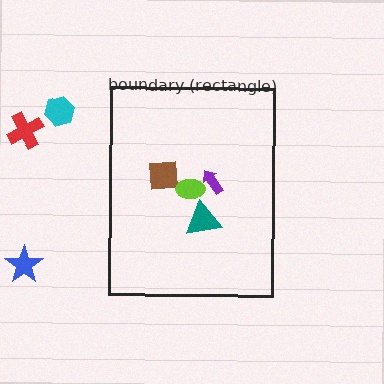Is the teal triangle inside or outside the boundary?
Inside.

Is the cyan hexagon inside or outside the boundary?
Outside.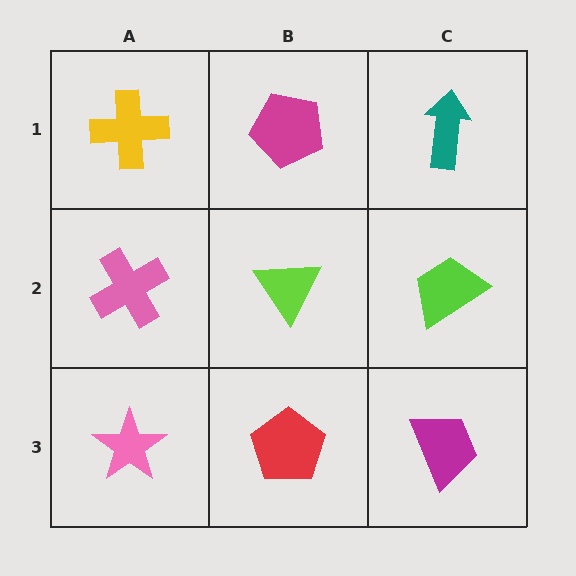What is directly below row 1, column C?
A lime trapezoid.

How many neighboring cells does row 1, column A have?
2.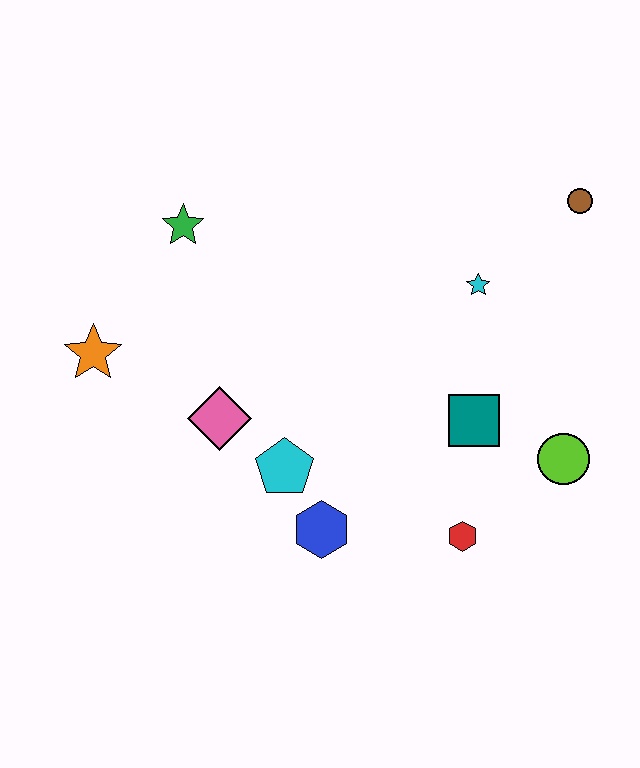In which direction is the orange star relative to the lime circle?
The orange star is to the left of the lime circle.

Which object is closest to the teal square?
The lime circle is closest to the teal square.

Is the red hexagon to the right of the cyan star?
No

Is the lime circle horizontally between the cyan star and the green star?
No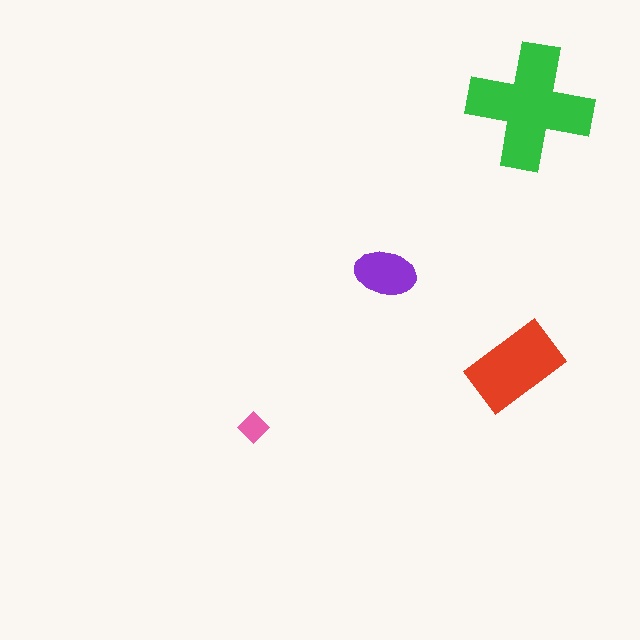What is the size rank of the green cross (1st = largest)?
1st.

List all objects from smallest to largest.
The pink diamond, the purple ellipse, the red rectangle, the green cross.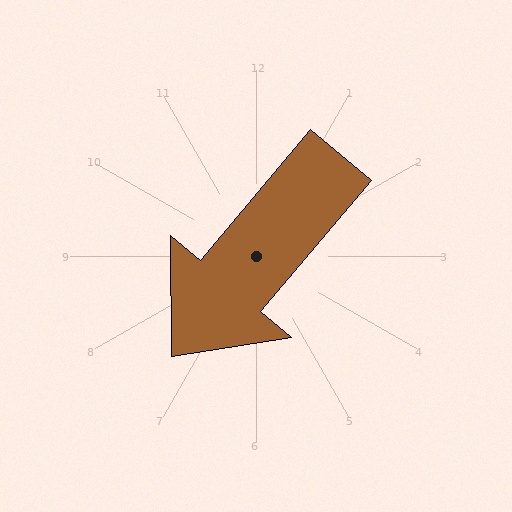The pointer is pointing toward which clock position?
Roughly 7 o'clock.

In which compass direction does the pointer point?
Southwest.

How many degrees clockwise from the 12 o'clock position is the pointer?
Approximately 220 degrees.